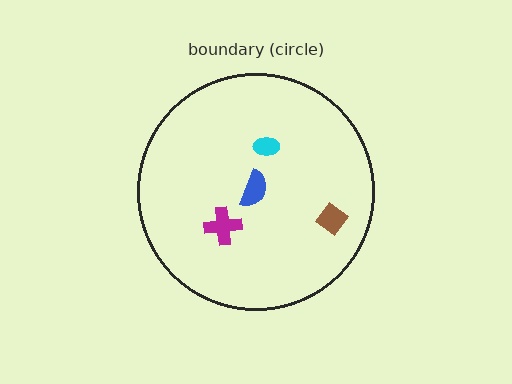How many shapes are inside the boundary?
4 inside, 0 outside.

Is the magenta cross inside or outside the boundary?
Inside.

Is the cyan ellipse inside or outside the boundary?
Inside.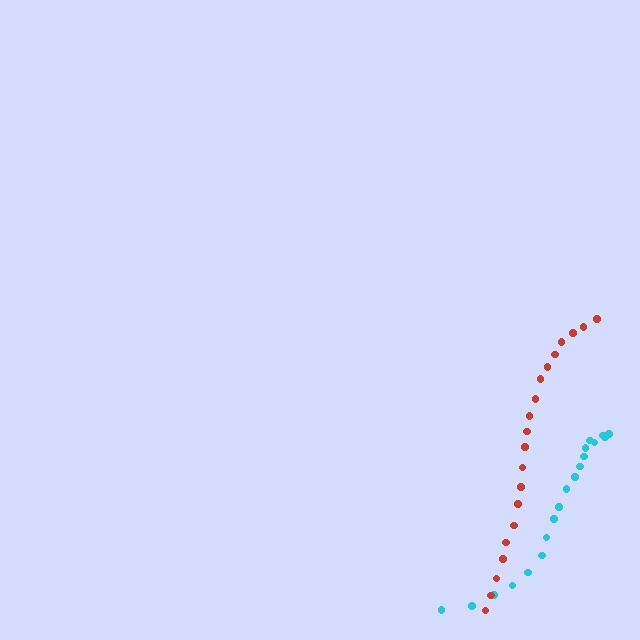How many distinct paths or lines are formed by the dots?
There are 2 distinct paths.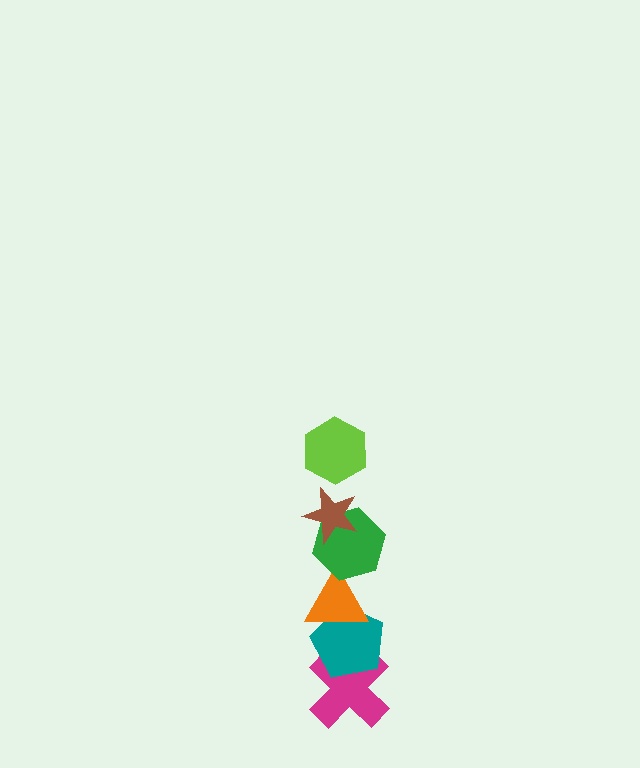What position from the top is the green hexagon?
The green hexagon is 3rd from the top.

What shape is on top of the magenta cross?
The teal pentagon is on top of the magenta cross.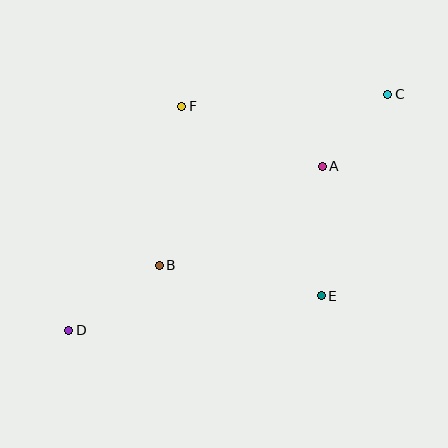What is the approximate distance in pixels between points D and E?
The distance between D and E is approximately 255 pixels.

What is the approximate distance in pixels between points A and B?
The distance between A and B is approximately 191 pixels.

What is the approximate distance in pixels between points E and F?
The distance between E and F is approximately 235 pixels.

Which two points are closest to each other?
Points A and C are closest to each other.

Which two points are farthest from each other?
Points C and D are farthest from each other.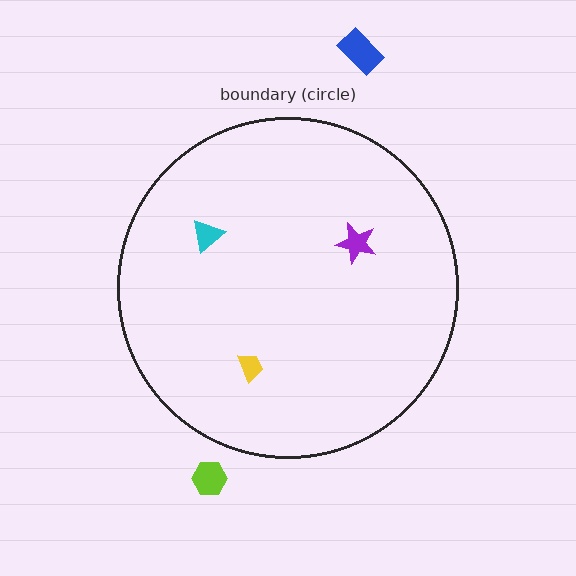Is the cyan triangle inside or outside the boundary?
Inside.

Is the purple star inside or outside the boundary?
Inside.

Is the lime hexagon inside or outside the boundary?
Outside.